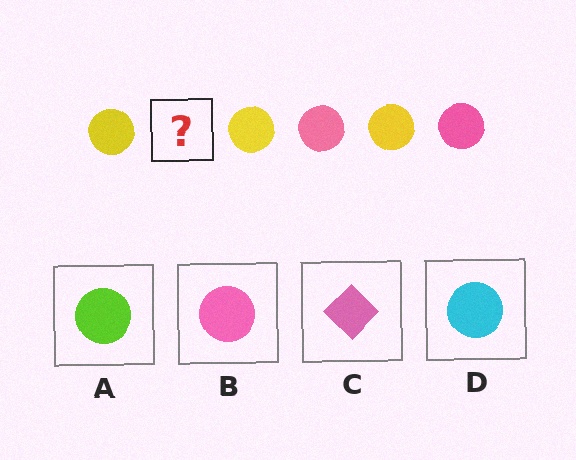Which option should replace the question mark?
Option B.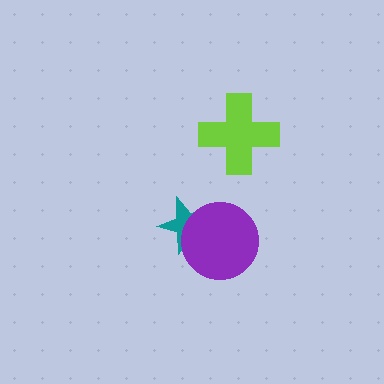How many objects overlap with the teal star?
1 object overlaps with the teal star.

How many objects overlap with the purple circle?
1 object overlaps with the purple circle.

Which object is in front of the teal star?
The purple circle is in front of the teal star.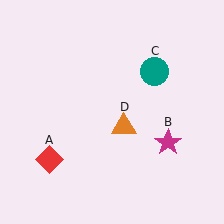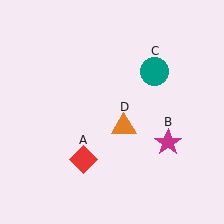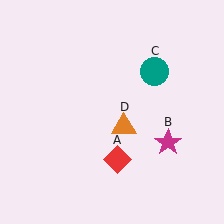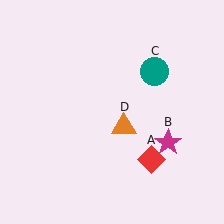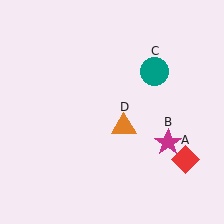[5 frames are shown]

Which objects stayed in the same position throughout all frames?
Magenta star (object B) and teal circle (object C) and orange triangle (object D) remained stationary.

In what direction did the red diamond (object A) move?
The red diamond (object A) moved right.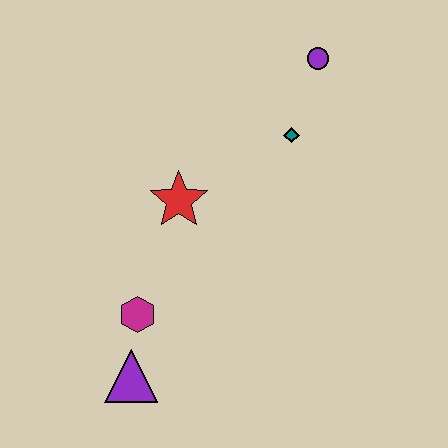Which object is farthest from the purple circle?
The purple triangle is farthest from the purple circle.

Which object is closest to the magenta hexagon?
The purple triangle is closest to the magenta hexagon.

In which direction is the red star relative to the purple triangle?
The red star is above the purple triangle.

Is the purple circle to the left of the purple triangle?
No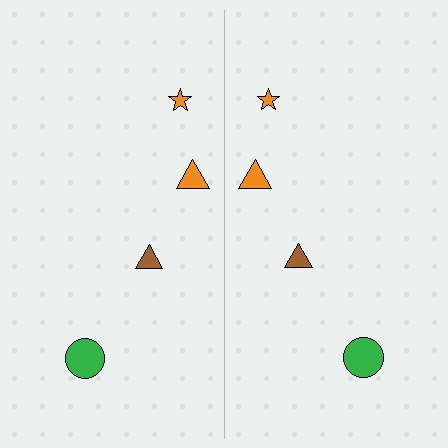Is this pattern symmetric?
Yes, this pattern has bilateral (reflection) symmetry.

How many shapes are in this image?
There are 8 shapes in this image.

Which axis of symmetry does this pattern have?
The pattern has a vertical axis of symmetry running through the center of the image.